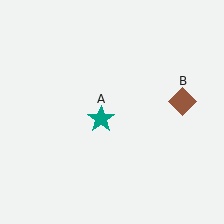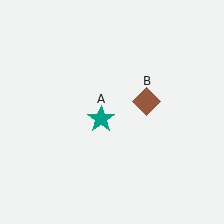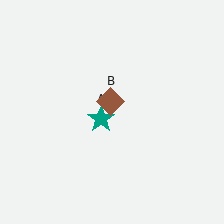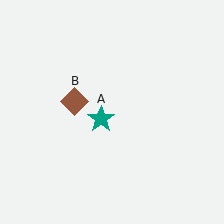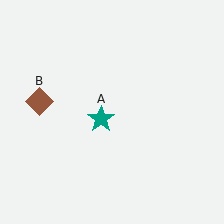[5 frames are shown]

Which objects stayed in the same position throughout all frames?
Teal star (object A) remained stationary.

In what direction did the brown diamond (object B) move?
The brown diamond (object B) moved left.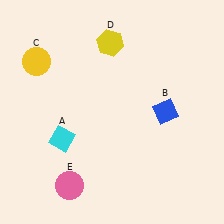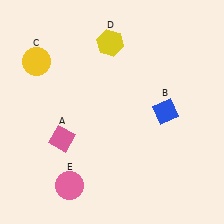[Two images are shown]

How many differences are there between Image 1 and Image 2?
There is 1 difference between the two images.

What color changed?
The diamond (A) changed from cyan in Image 1 to pink in Image 2.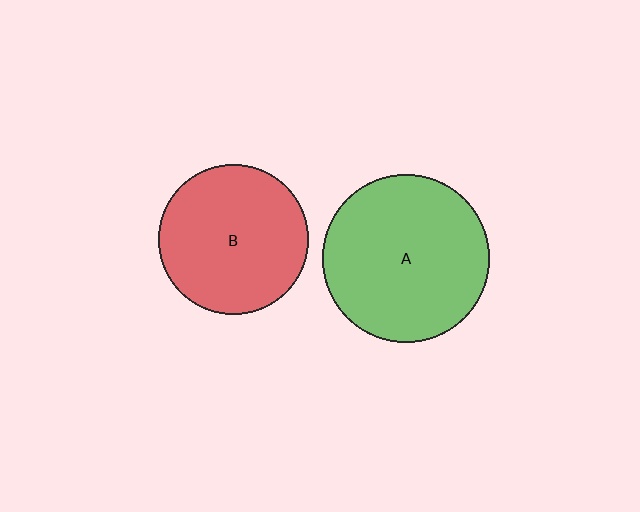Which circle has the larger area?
Circle A (green).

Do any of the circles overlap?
No, none of the circles overlap.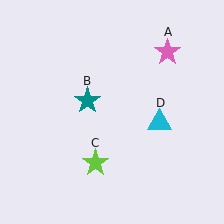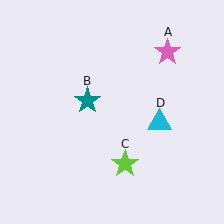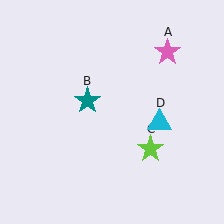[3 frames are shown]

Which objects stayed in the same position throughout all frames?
Pink star (object A) and teal star (object B) and cyan triangle (object D) remained stationary.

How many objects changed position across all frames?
1 object changed position: lime star (object C).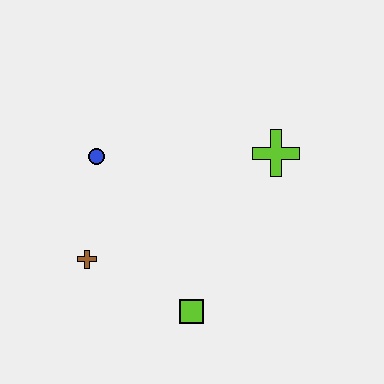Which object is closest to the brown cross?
The blue circle is closest to the brown cross.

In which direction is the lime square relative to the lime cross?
The lime square is below the lime cross.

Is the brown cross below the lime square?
No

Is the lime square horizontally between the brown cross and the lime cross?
Yes